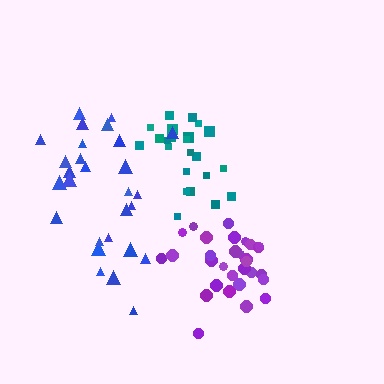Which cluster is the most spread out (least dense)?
Blue.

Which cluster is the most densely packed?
Purple.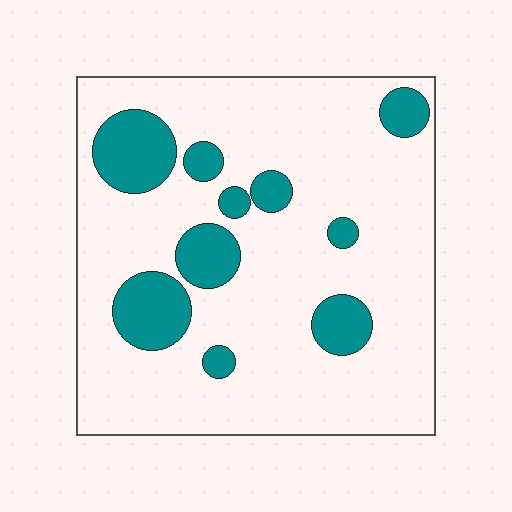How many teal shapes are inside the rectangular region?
10.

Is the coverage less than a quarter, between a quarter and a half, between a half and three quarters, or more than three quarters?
Less than a quarter.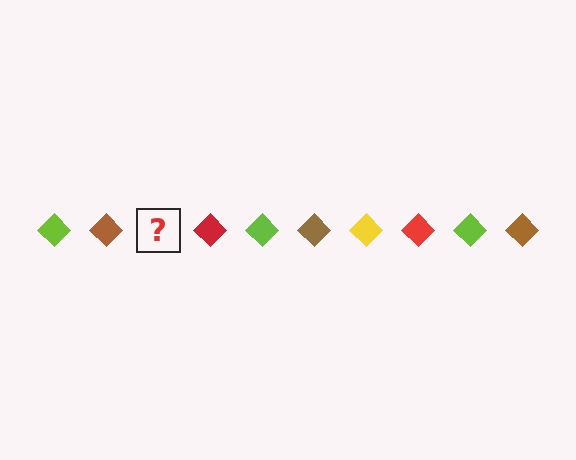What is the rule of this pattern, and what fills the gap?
The rule is that the pattern cycles through lime, brown, yellow, red diamonds. The gap should be filled with a yellow diamond.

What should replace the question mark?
The question mark should be replaced with a yellow diamond.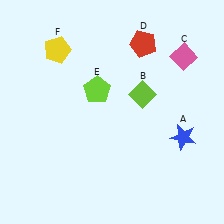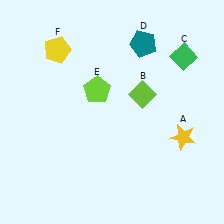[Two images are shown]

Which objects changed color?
A changed from blue to yellow. C changed from pink to green. D changed from red to teal.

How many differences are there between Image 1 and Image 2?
There are 3 differences between the two images.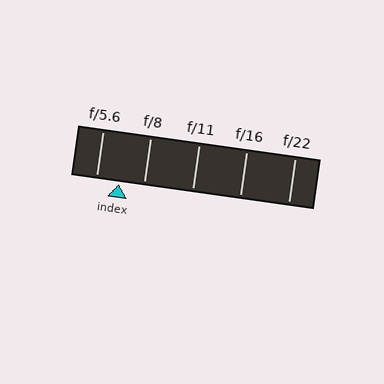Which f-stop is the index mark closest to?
The index mark is closest to f/5.6.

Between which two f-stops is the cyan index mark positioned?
The index mark is between f/5.6 and f/8.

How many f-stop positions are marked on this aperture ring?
There are 5 f-stop positions marked.